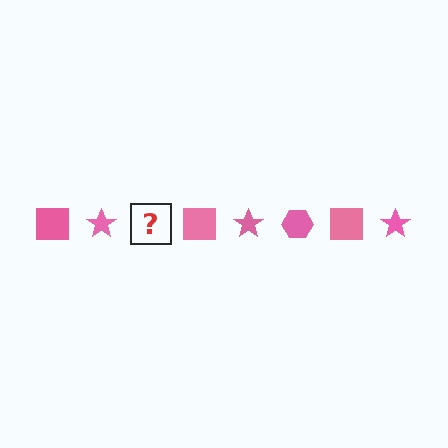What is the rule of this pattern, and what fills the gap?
The rule is that the pattern cycles through square, star, hexagon shapes in pink. The gap should be filled with a pink hexagon.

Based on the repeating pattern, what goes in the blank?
The blank should be a pink hexagon.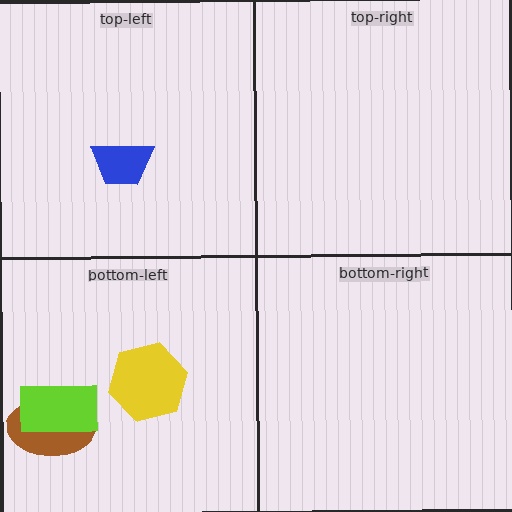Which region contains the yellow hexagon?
The bottom-left region.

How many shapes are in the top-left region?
1.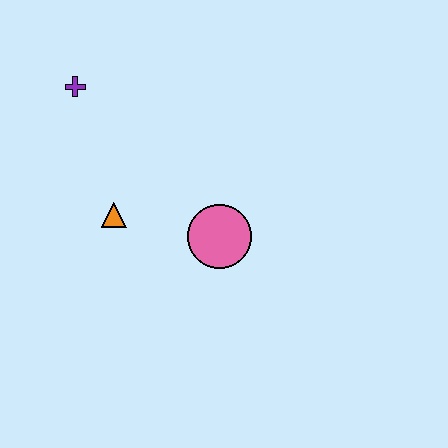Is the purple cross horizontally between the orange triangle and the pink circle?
No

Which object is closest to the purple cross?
The orange triangle is closest to the purple cross.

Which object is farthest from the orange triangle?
The purple cross is farthest from the orange triangle.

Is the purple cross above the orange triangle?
Yes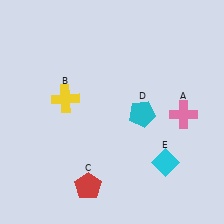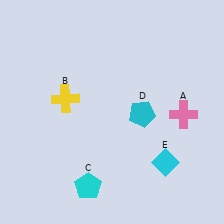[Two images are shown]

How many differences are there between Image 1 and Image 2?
There is 1 difference between the two images.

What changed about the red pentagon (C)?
In Image 1, C is red. In Image 2, it changed to cyan.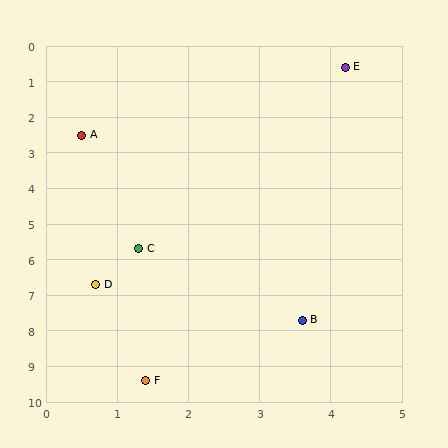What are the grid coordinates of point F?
Point F is at approximately (1.4, 9.4).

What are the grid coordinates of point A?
Point A is at approximately (0.5, 2.5).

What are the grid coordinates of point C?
Point C is at approximately (1.3, 5.7).